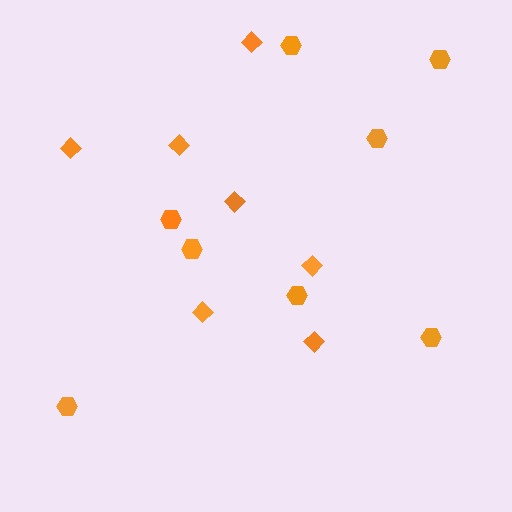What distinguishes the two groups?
There are 2 groups: one group of diamonds (7) and one group of hexagons (8).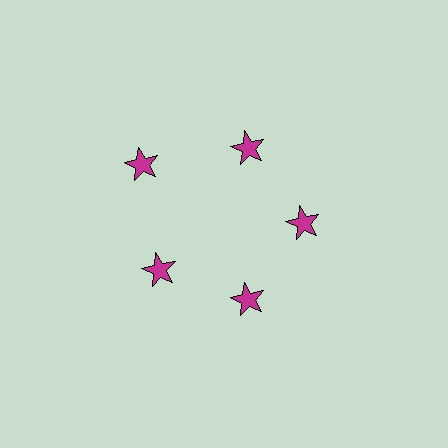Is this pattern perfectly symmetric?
No. The 5 magenta stars are arranged in a ring, but one element near the 10 o'clock position is pushed outward from the center, breaking the 5-fold rotational symmetry.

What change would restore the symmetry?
The symmetry would be restored by moving it inward, back onto the ring so that all 5 stars sit at equal angles and equal distance from the center.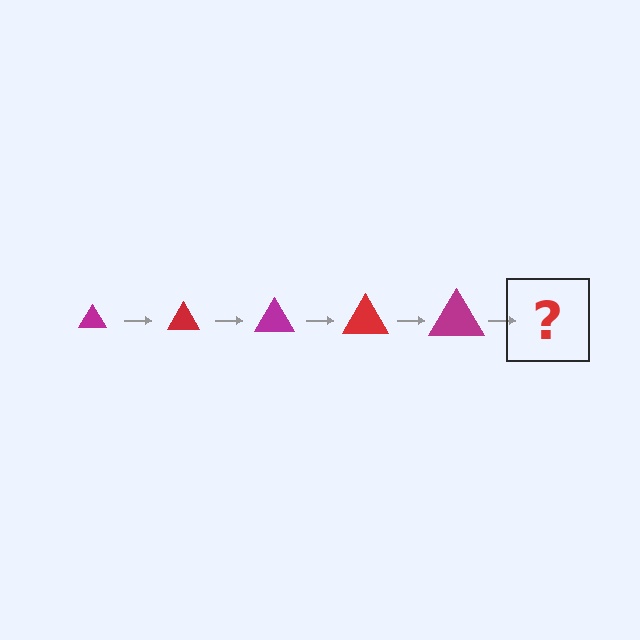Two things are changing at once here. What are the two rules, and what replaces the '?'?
The two rules are that the triangle grows larger each step and the color cycles through magenta and red. The '?' should be a red triangle, larger than the previous one.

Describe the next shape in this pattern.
It should be a red triangle, larger than the previous one.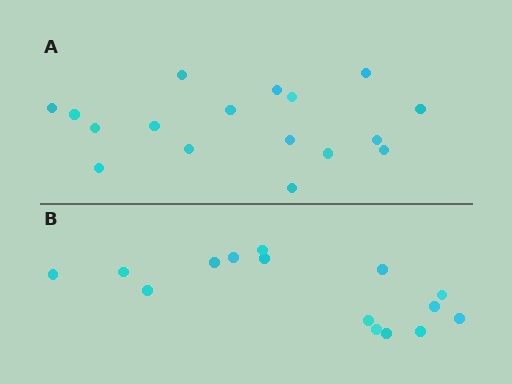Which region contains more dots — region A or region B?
Region A (the top region) has more dots.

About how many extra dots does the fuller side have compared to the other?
Region A has just a few more — roughly 2 or 3 more dots than region B.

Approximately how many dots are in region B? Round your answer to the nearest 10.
About 20 dots. (The exact count is 15, which rounds to 20.)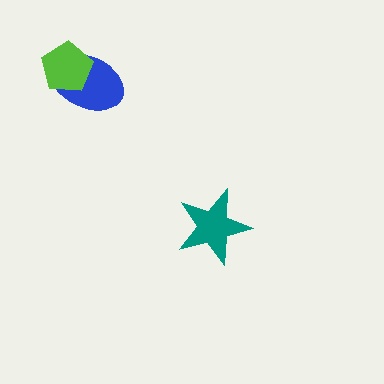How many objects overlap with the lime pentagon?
1 object overlaps with the lime pentagon.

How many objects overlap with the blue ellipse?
1 object overlaps with the blue ellipse.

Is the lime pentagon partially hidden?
No, no other shape covers it.